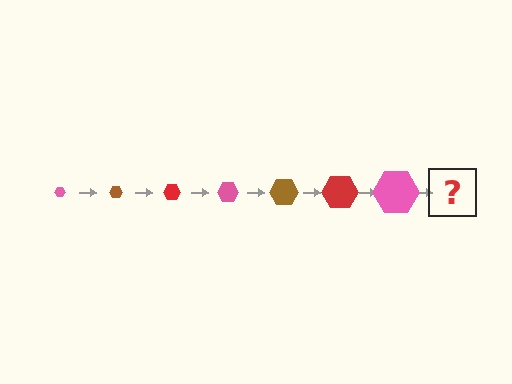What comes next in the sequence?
The next element should be a brown hexagon, larger than the previous one.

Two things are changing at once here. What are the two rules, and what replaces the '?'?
The two rules are that the hexagon grows larger each step and the color cycles through pink, brown, and red. The '?' should be a brown hexagon, larger than the previous one.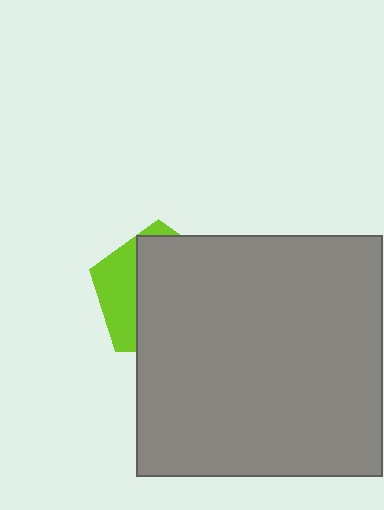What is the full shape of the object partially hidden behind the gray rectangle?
The partially hidden object is a lime pentagon.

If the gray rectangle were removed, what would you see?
You would see the complete lime pentagon.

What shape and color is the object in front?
The object in front is a gray rectangle.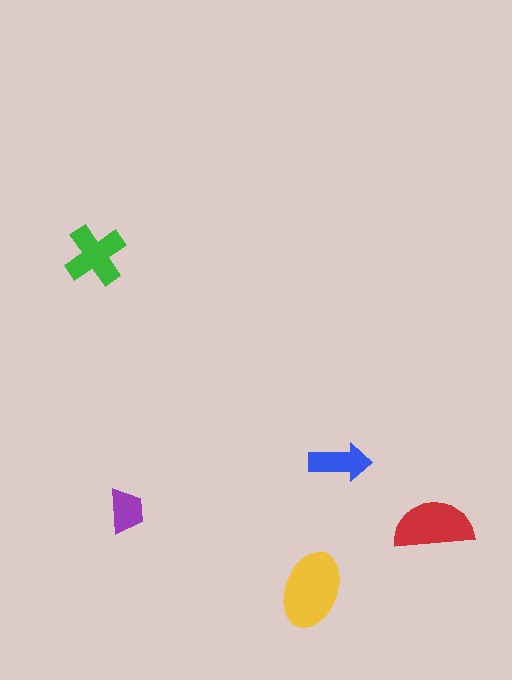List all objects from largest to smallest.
The yellow ellipse, the red semicircle, the green cross, the blue arrow, the purple trapezoid.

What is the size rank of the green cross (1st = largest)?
3rd.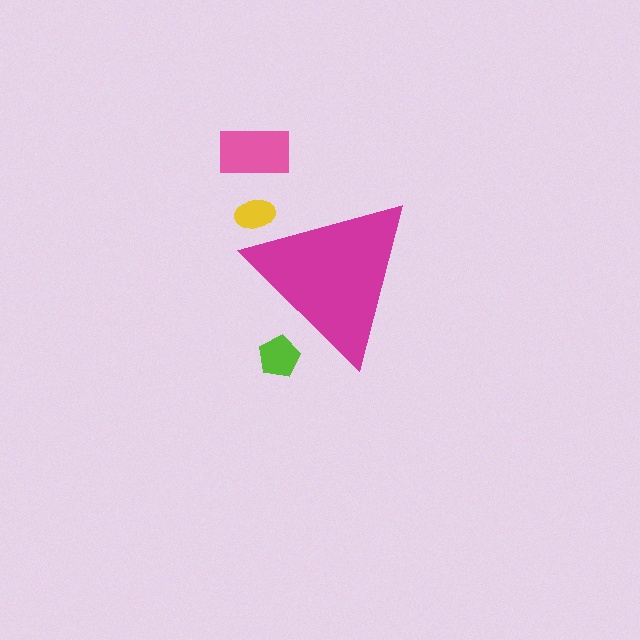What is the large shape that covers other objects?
A magenta triangle.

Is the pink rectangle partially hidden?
No, the pink rectangle is fully visible.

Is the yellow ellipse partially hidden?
Yes, the yellow ellipse is partially hidden behind the magenta triangle.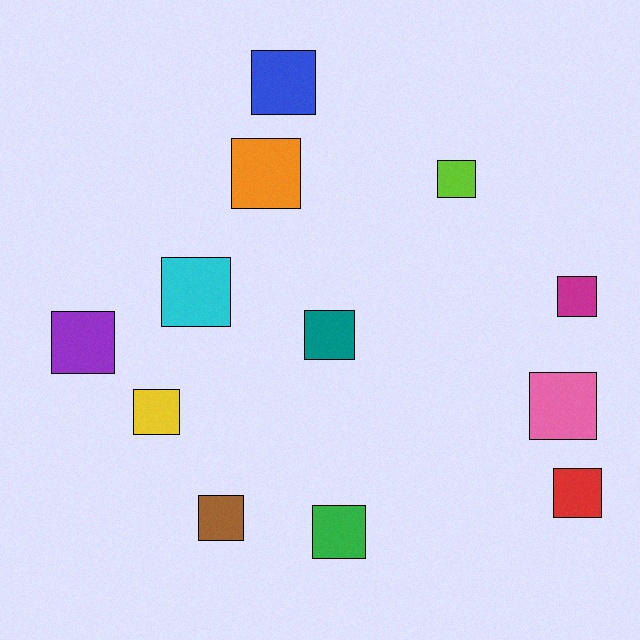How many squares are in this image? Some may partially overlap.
There are 12 squares.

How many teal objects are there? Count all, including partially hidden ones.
There is 1 teal object.